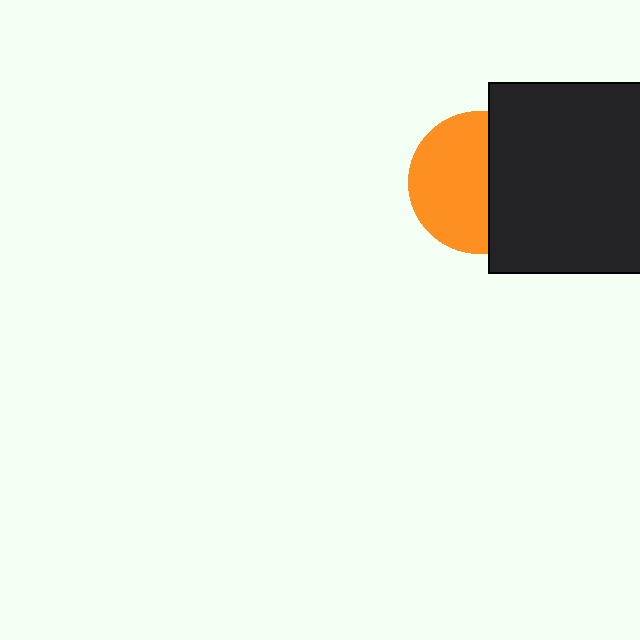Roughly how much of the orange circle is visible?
About half of it is visible (roughly 57%).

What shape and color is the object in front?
The object in front is a black square.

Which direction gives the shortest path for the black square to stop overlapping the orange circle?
Moving right gives the shortest separation.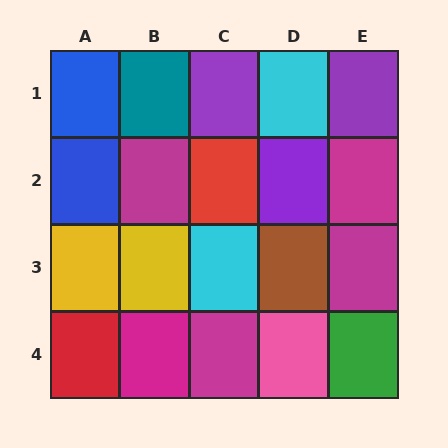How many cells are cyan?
2 cells are cyan.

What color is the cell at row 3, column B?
Yellow.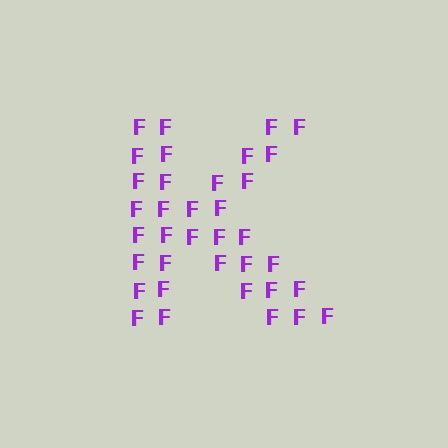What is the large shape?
The large shape is the letter K.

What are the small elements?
The small elements are letter F's.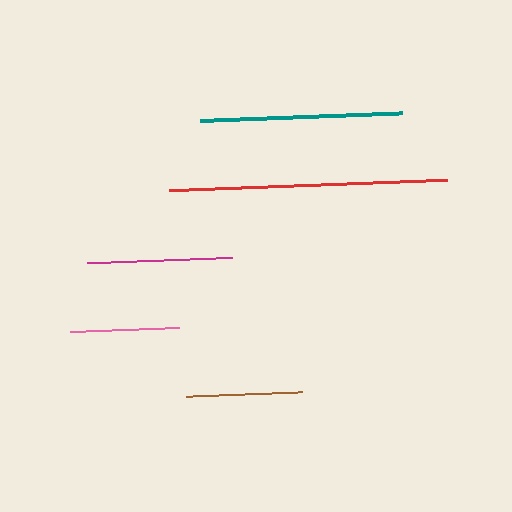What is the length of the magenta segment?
The magenta segment is approximately 146 pixels long.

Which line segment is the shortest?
The pink line is the shortest at approximately 109 pixels.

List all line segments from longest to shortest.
From longest to shortest: red, teal, magenta, brown, pink.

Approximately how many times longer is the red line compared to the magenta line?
The red line is approximately 1.9 times the length of the magenta line.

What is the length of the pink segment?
The pink segment is approximately 109 pixels long.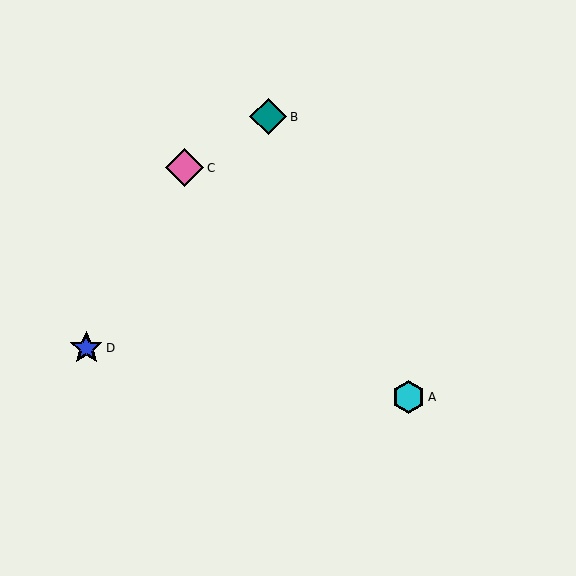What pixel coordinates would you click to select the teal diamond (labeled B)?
Click at (268, 117) to select the teal diamond B.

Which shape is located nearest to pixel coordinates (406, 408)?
The cyan hexagon (labeled A) at (408, 397) is nearest to that location.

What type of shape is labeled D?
Shape D is a blue star.